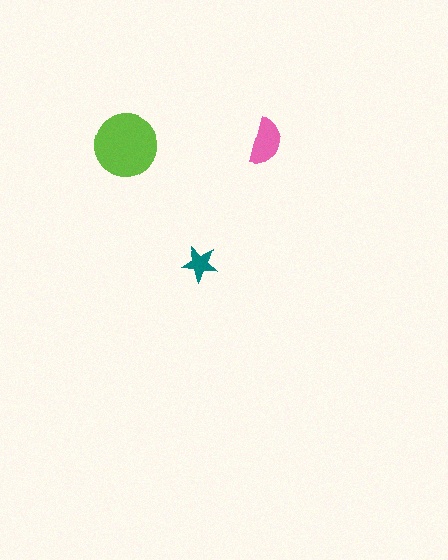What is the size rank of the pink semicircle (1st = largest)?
2nd.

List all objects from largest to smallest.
The lime circle, the pink semicircle, the teal star.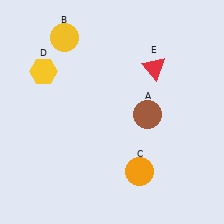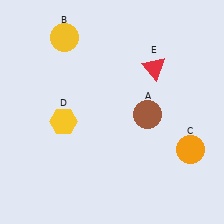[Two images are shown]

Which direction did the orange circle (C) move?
The orange circle (C) moved right.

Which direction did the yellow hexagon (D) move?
The yellow hexagon (D) moved down.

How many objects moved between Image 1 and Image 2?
2 objects moved between the two images.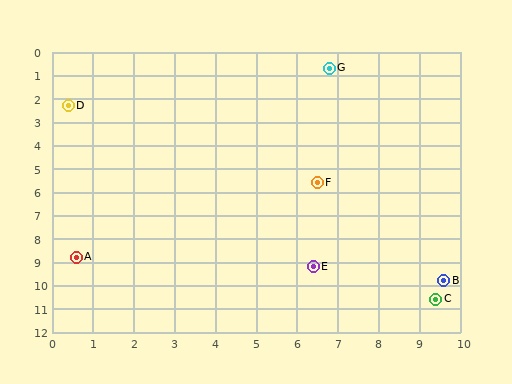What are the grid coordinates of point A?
Point A is at approximately (0.6, 8.8).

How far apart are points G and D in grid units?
Points G and D are about 6.6 grid units apart.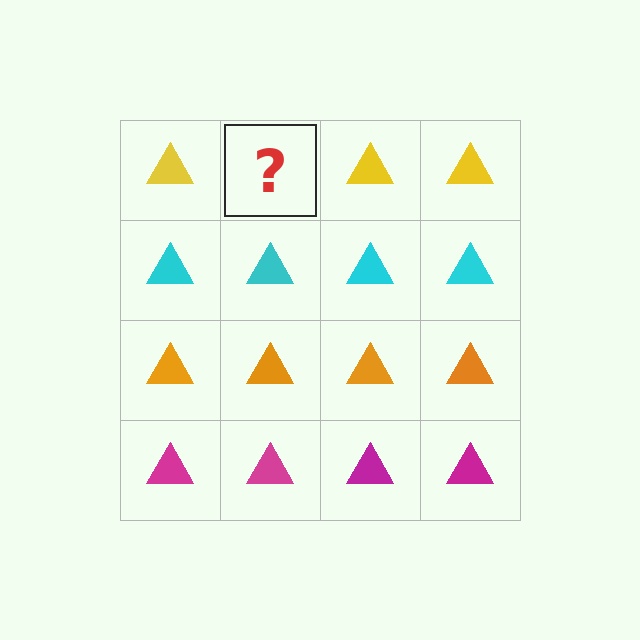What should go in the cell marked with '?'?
The missing cell should contain a yellow triangle.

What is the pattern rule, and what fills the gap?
The rule is that each row has a consistent color. The gap should be filled with a yellow triangle.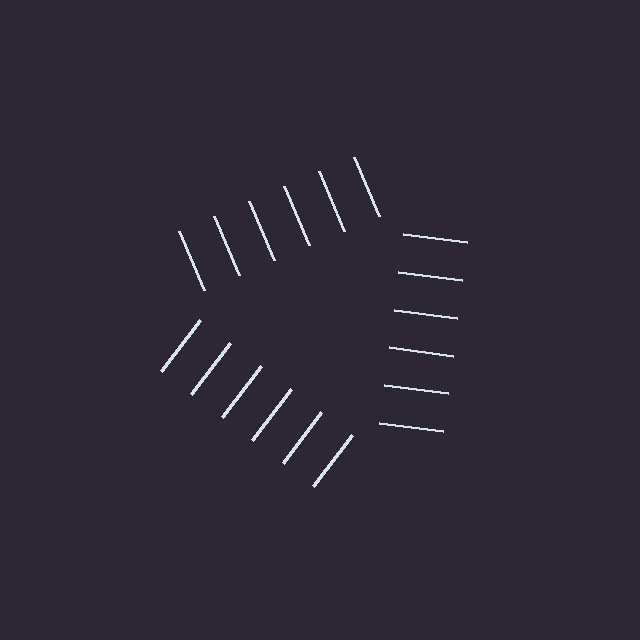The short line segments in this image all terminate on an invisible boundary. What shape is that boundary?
An illusory triangle — the line segments terminate on its edges but no continuous stroke is drawn.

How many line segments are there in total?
18 — 6 along each of the 3 edges.